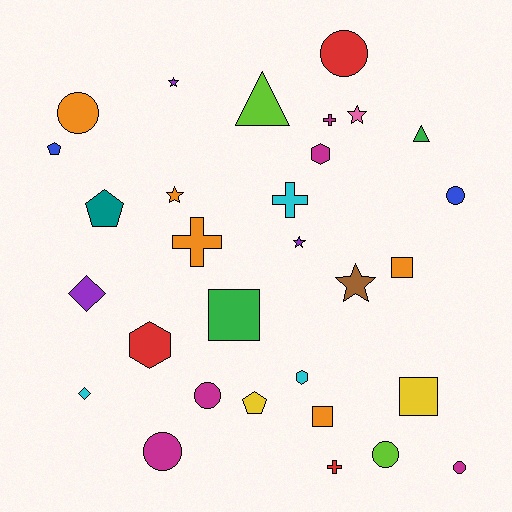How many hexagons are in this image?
There are 3 hexagons.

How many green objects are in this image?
There are 2 green objects.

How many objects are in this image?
There are 30 objects.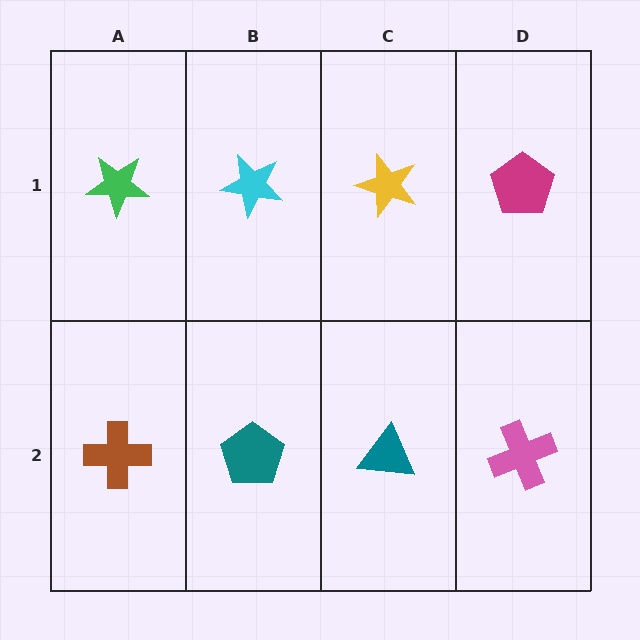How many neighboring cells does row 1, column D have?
2.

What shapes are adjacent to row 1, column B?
A teal pentagon (row 2, column B), a green star (row 1, column A), a yellow star (row 1, column C).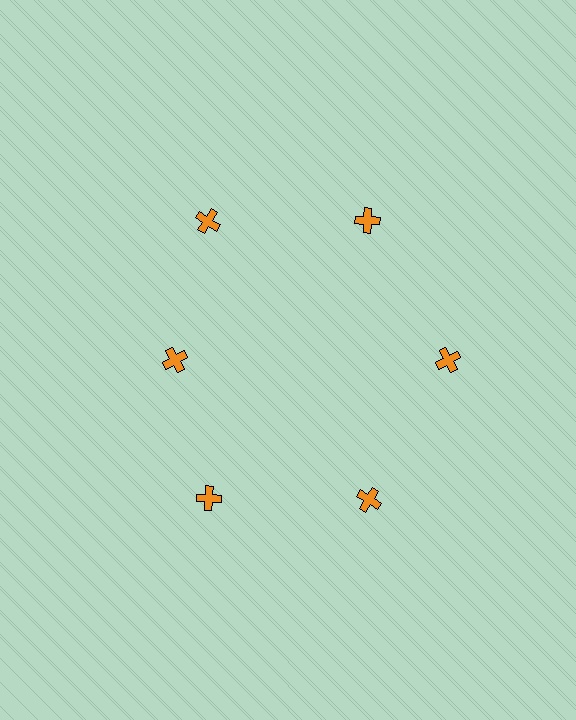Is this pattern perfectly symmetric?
No. The 6 orange crosses are arranged in a ring, but one element near the 9 o'clock position is pulled inward toward the center, breaking the 6-fold rotational symmetry.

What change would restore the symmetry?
The symmetry would be restored by moving it outward, back onto the ring so that all 6 crosses sit at equal angles and equal distance from the center.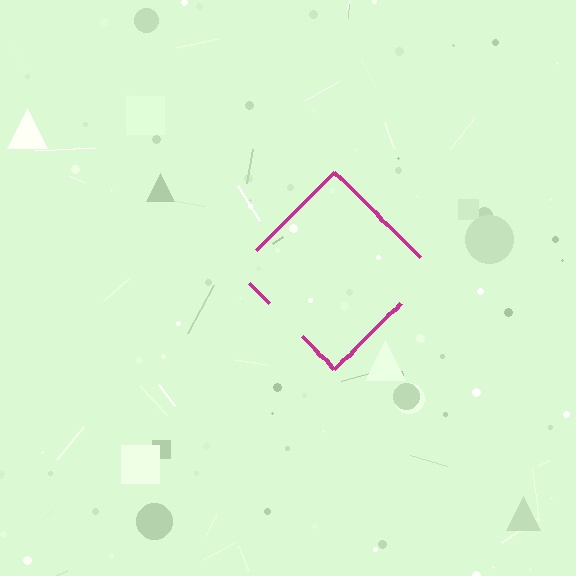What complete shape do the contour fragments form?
The contour fragments form a diamond.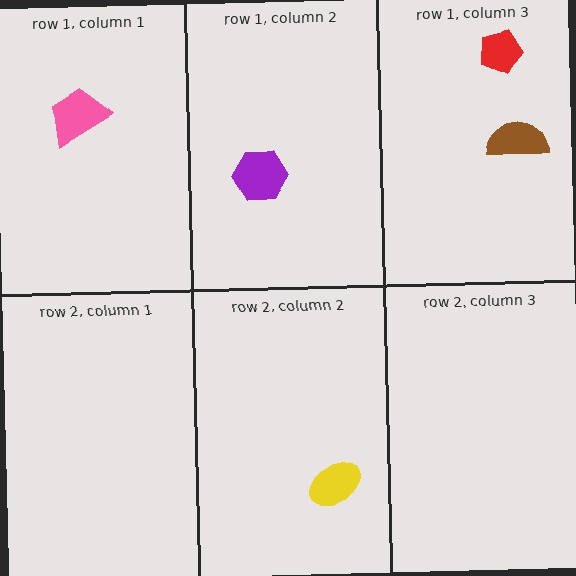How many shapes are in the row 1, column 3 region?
2.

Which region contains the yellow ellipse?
The row 2, column 2 region.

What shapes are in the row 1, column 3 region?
The brown semicircle, the red pentagon.